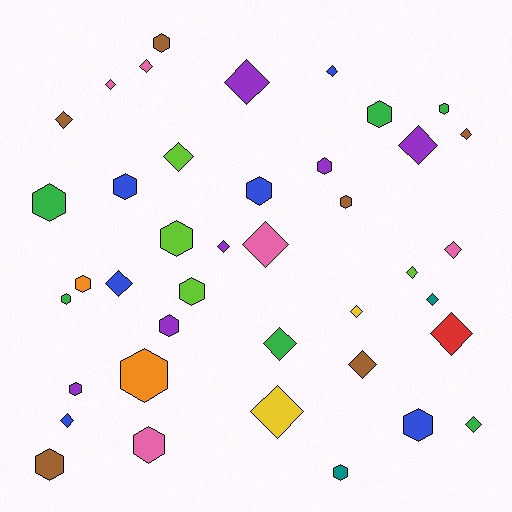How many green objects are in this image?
There are 6 green objects.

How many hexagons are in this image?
There are 19 hexagons.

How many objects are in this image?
There are 40 objects.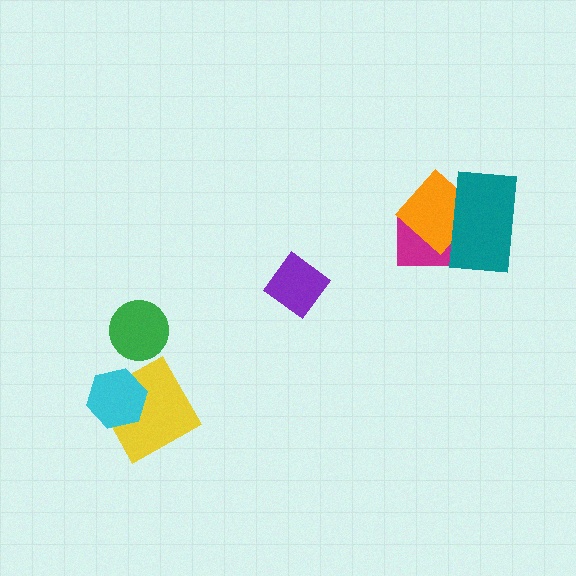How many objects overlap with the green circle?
0 objects overlap with the green circle.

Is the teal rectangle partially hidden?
No, no other shape covers it.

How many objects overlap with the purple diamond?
0 objects overlap with the purple diamond.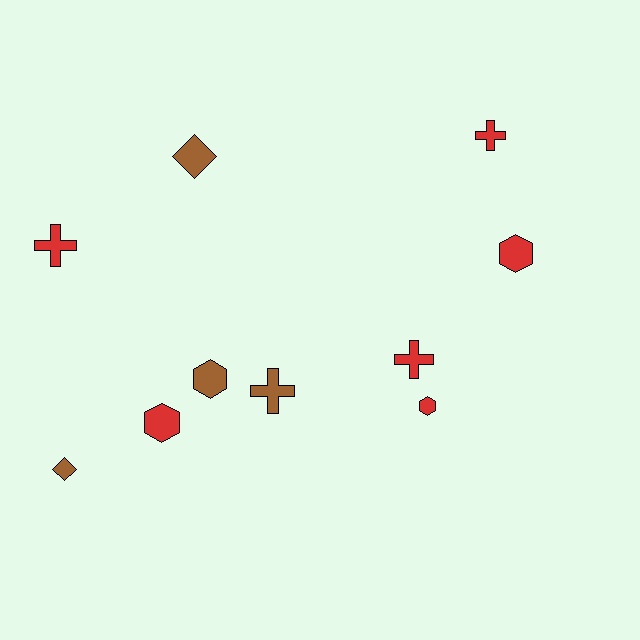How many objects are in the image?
There are 10 objects.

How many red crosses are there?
There are 3 red crosses.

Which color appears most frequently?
Red, with 6 objects.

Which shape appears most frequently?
Cross, with 4 objects.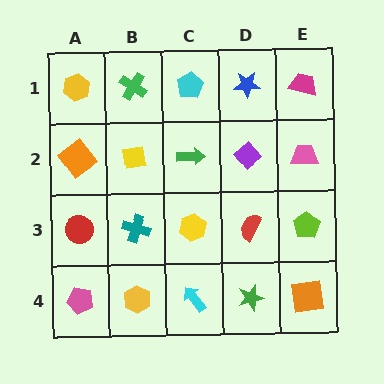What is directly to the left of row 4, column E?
A green star.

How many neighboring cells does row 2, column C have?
4.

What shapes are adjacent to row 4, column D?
A red semicircle (row 3, column D), a cyan arrow (row 4, column C), an orange square (row 4, column E).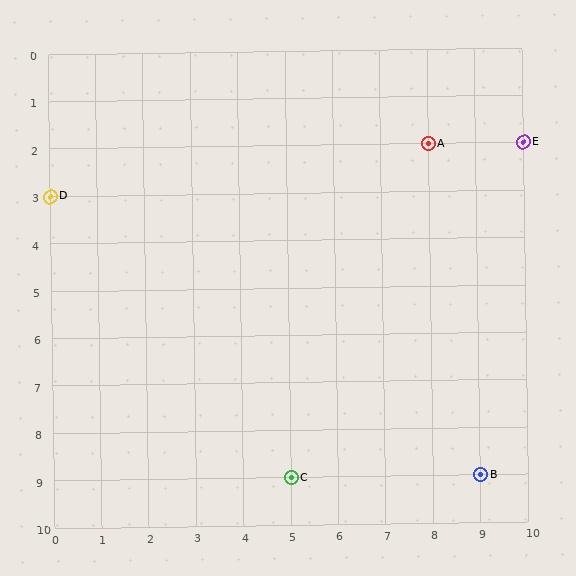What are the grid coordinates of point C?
Point C is at grid coordinates (5, 9).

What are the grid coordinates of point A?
Point A is at grid coordinates (8, 2).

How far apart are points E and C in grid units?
Points E and C are 5 columns and 7 rows apart (about 8.6 grid units diagonally).